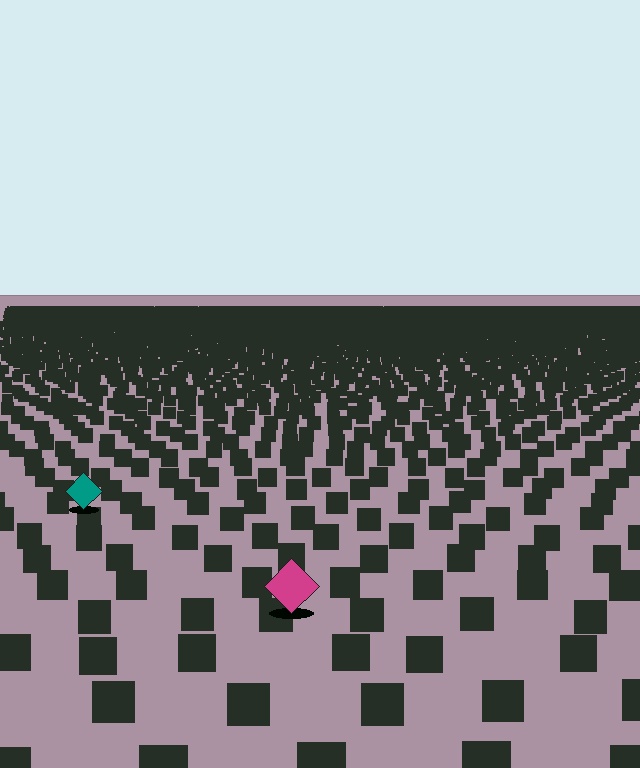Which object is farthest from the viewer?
The teal diamond is farthest from the viewer. It appears smaller and the ground texture around it is denser.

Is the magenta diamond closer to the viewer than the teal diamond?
Yes. The magenta diamond is closer — you can tell from the texture gradient: the ground texture is coarser near it.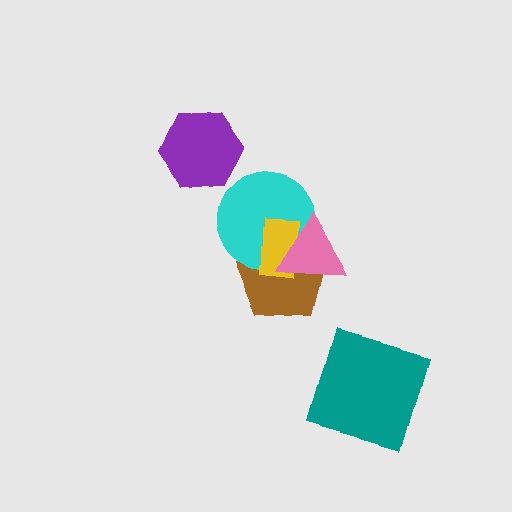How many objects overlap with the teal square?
0 objects overlap with the teal square.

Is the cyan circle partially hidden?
Yes, it is partially covered by another shape.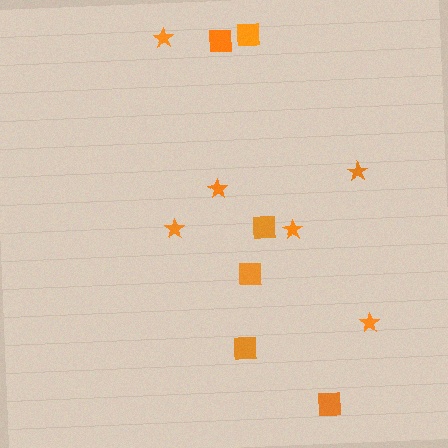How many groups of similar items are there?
There are 2 groups: one group of stars (6) and one group of squares (6).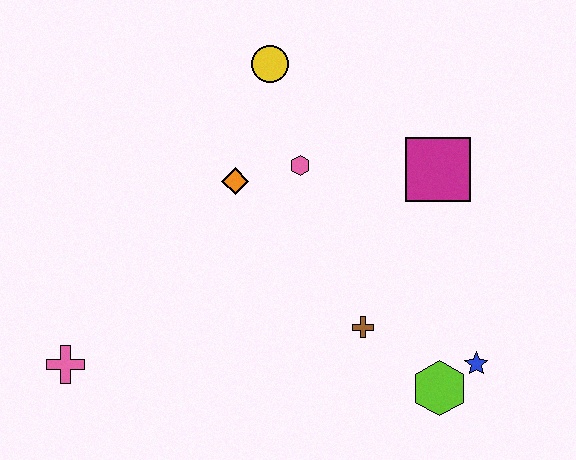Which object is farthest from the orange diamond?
The blue star is farthest from the orange diamond.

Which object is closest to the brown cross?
The lime hexagon is closest to the brown cross.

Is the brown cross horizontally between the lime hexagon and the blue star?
No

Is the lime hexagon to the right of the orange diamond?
Yes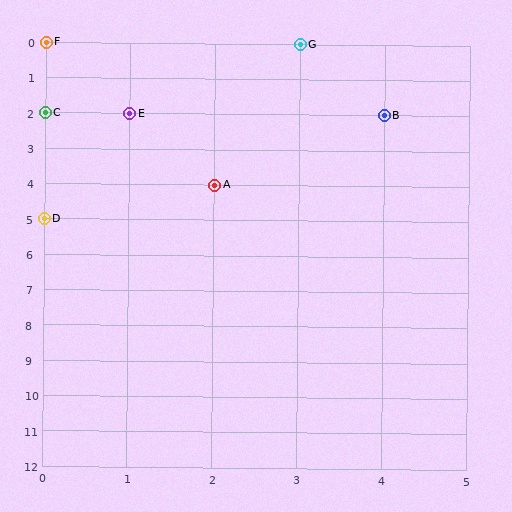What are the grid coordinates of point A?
Point A is at grid coordinates (2, 4).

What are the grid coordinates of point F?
Point F is at grid coordinates (0, 0).